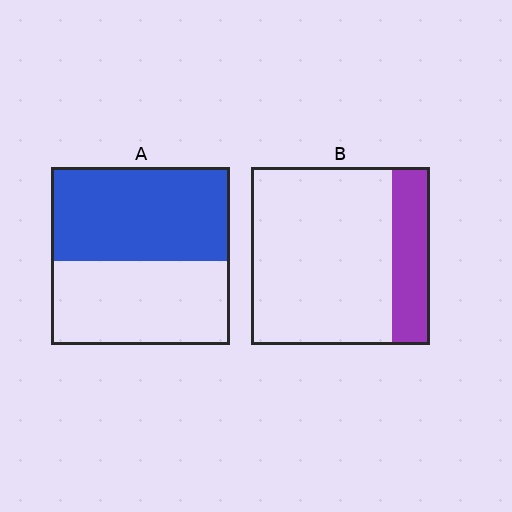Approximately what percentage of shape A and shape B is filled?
A is approximately 55% and B is approximately 20%.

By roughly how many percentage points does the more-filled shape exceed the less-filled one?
By roughly 30 percentage points (A over B).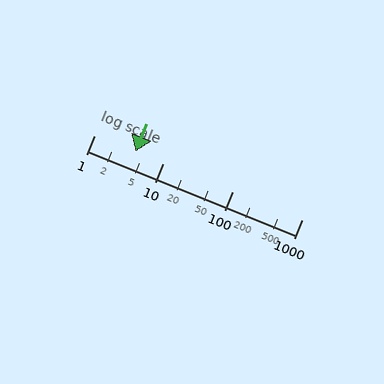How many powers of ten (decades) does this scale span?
The scale spans 3 decades, from 1 to 1000.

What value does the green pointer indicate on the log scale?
The pointer indicates approximately 3.9.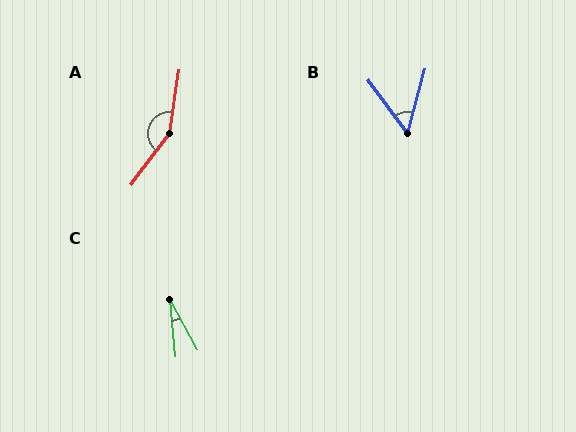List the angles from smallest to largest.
C (23°), B (52°), A (151°).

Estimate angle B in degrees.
Approximately 52 degrees.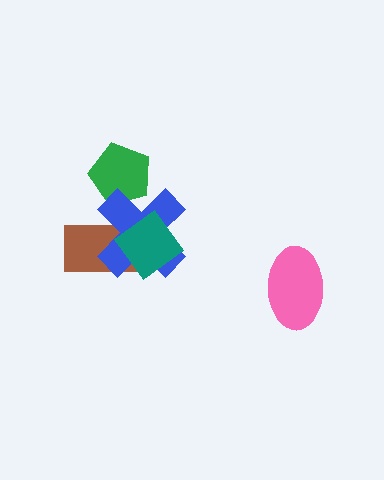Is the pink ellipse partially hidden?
No, no other shape covers it.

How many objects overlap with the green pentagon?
1 object overlaps with the green pentagon.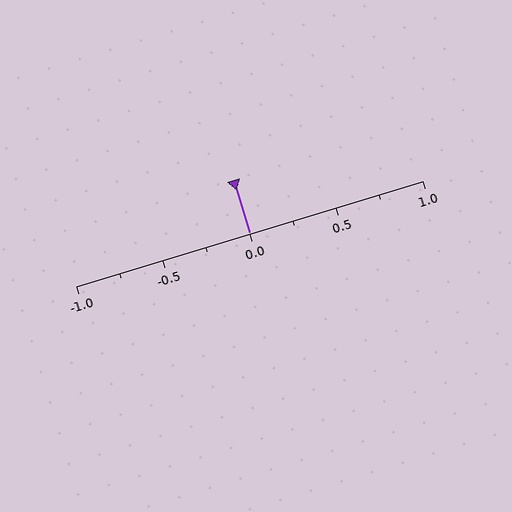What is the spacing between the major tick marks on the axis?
The major ticks are spaced 0.5 apart.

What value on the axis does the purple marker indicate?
The marker indicates approximately 0.